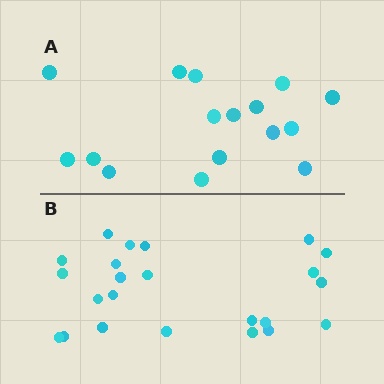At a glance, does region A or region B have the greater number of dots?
Region B (the bottom region) has more dots.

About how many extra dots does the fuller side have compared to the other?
Region B has roughly 8 or so more dots than region A.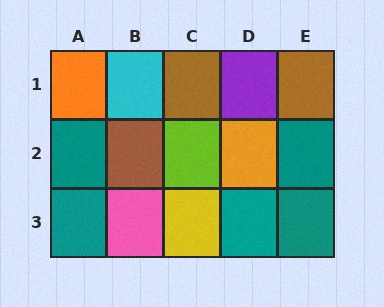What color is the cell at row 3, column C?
Yellow.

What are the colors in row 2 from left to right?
Teal, brown, lime, orange, teal.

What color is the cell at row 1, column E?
Brown.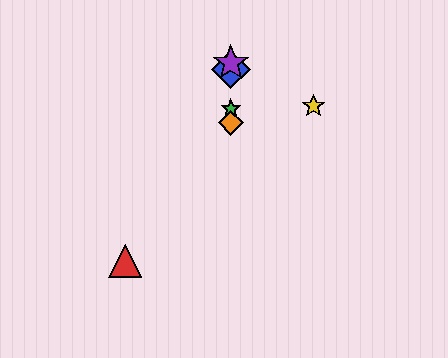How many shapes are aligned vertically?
4 shapes (the blue diamond, the green star, the purple star, the orange diamond) are aligned vertically.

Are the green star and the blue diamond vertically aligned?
Yes, both are at x≈231.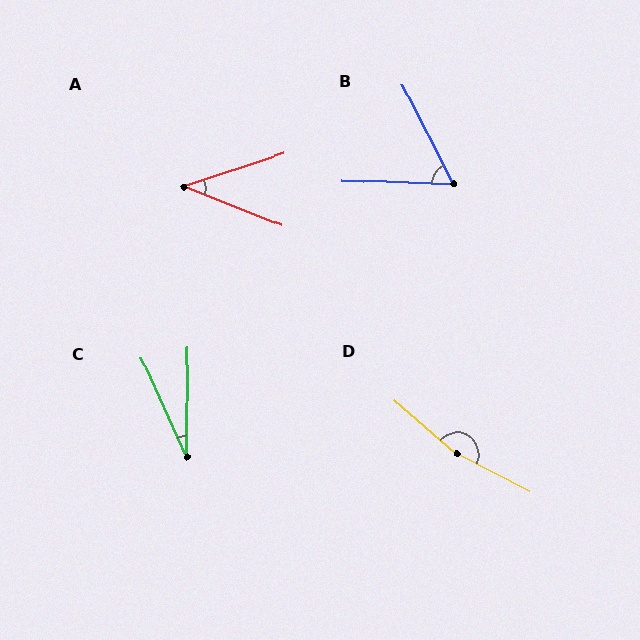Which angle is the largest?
D, at approximately 167 degrees.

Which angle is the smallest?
C, at approximately 25 degrees.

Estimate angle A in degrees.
Approximately 40 degrees.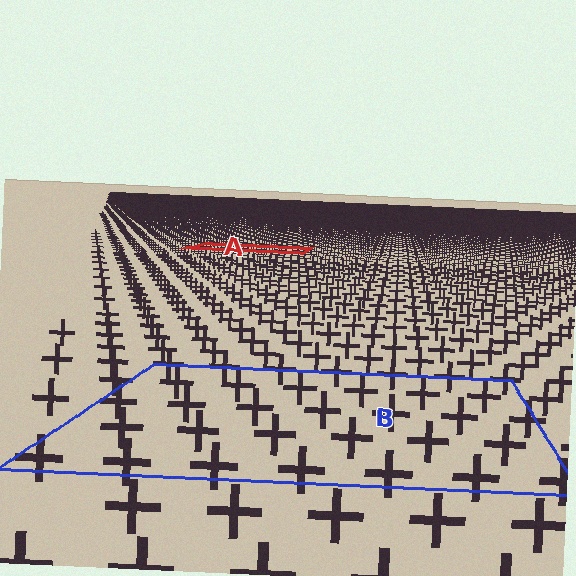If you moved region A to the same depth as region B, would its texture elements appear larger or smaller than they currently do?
They would appear larger. At a closer depth, the same texture elements are projected at a bigger on-screen size.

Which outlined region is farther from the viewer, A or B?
Region A is farther from the viewer — the texture elements inside it appear smaller and more densely packed.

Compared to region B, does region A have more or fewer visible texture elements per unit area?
Region A has more texture elements per unit area — they are packed more densely because it is farther away.